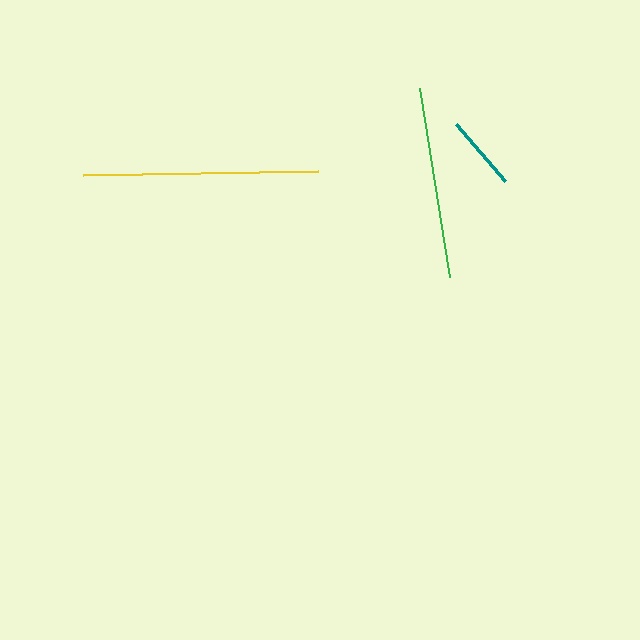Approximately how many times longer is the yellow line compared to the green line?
The yellow line is approximately 1.2 times the length of the green line.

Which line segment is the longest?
The yellow line is the longest at approximately 235 pixels.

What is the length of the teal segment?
The teal segment is approximately 74 pixels long.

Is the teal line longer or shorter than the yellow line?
The yellow line is longer than the teal line.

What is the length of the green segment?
The green segment is approximately 192 pixels long.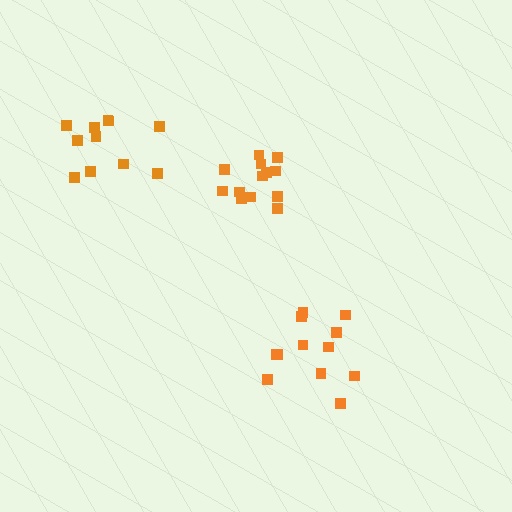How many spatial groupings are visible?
There are 3 spatial groupings.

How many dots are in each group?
Group 1: 11 dots, Group 2: 12 dots, Group 3: 13 dots (36 total).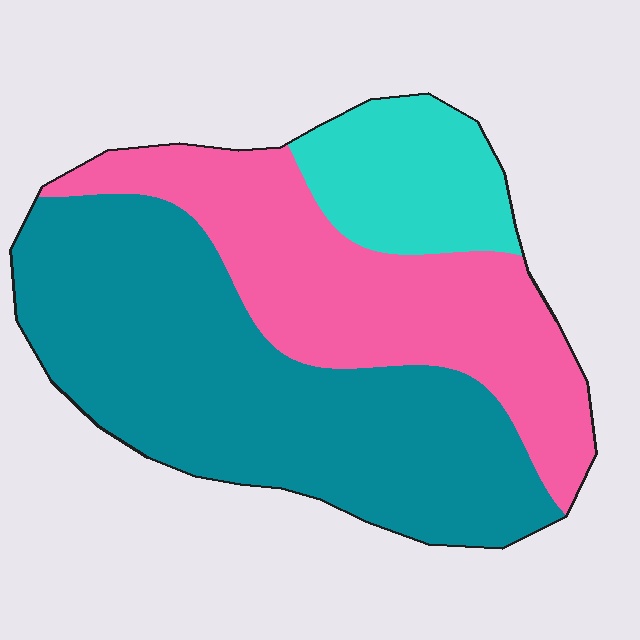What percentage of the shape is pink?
Pink takes up between a third and a half of the shape.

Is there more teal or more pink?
Teal.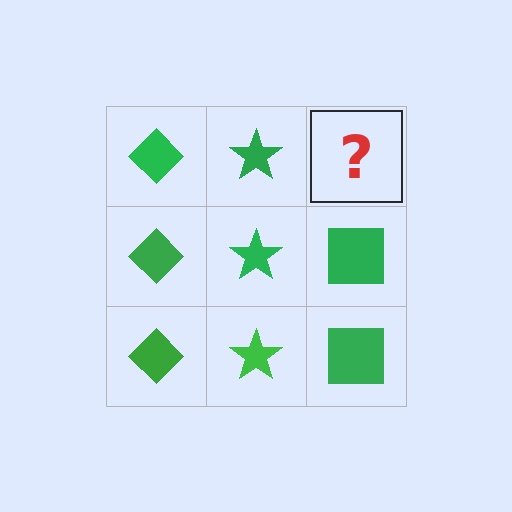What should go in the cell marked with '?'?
The missing cell should contain a green square.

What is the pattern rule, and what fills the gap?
The rule is that each column has a consistent shape. The gap should be filled with a green square.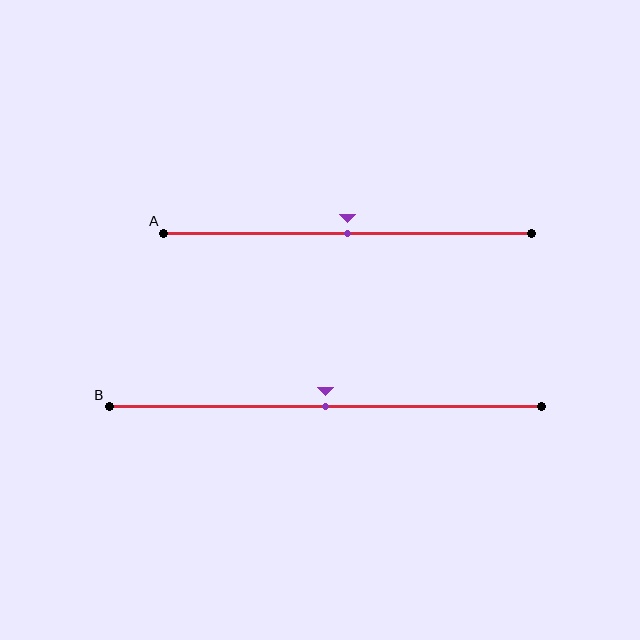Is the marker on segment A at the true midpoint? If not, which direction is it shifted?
Yes, the marker on segment A is at the true midpoint.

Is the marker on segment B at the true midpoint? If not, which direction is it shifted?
Yes, the marker on segment B is at the true midpoint.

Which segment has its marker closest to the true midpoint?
Segment A has its marker closest to the true midpoint.